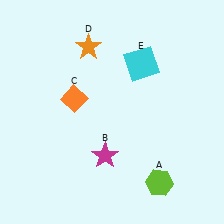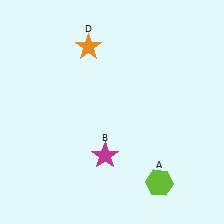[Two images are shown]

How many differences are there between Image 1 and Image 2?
There are 2 differences between the two images.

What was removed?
The cyan square (E), the orange diamond (C) were removed in Image 2.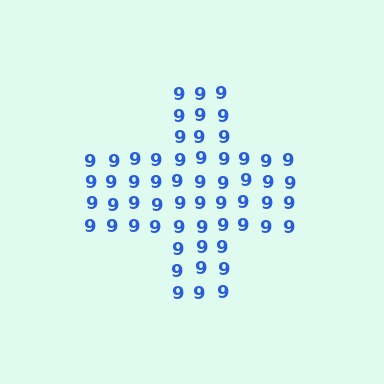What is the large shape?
The large shape is a cross.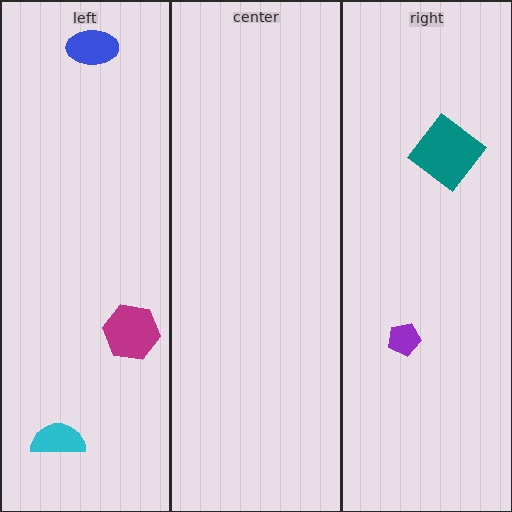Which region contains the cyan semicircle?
The left region.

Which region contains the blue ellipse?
The left region.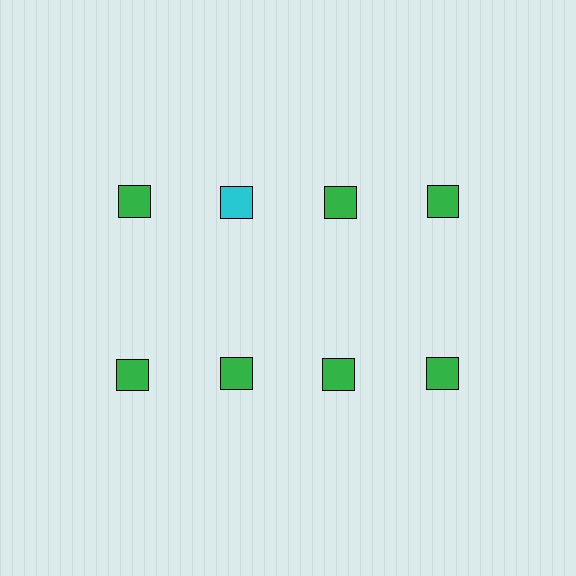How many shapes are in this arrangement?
There are 8 shapes arranged in a grid pattern.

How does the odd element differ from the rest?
It has a different color: cyan instead of green.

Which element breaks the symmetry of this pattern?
The cyan square in the top row, second from left column breaks the symmetry. All other shapes are green squares.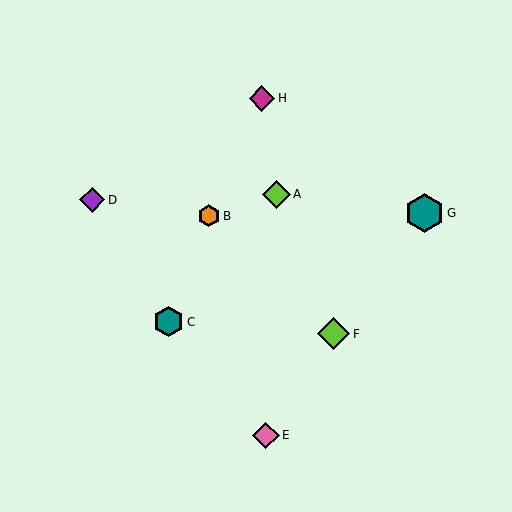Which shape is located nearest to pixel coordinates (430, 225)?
The teal hexagon (labeled G) at (425, 213) is nearest to that location.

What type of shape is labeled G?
Shape G is a teal hexagon.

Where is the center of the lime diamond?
The center of the lime diamond is at (334, 334).